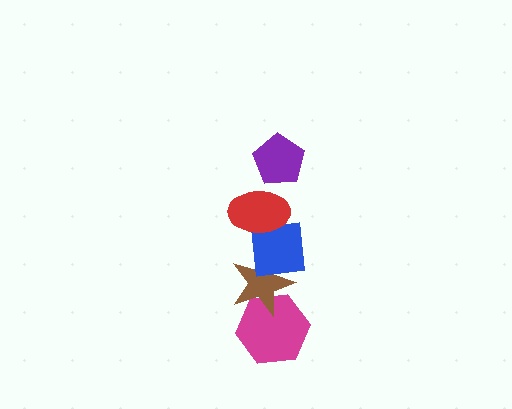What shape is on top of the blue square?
The red ellipse is on top of the blue square.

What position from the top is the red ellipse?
The red ellipse is 2nd from the top.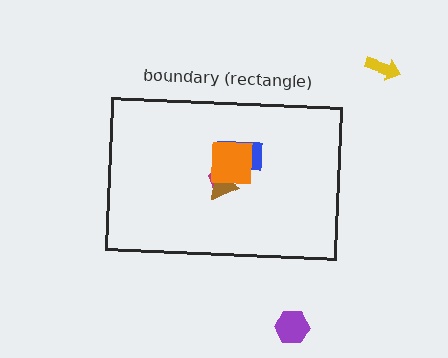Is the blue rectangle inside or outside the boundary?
Inside.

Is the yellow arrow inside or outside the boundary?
Outside.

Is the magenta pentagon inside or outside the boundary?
Inside.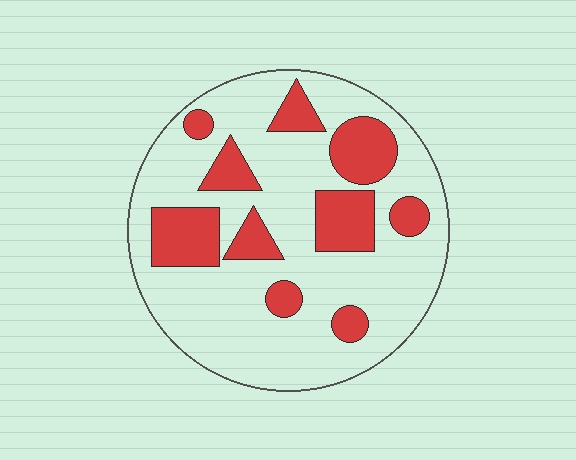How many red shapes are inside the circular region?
10.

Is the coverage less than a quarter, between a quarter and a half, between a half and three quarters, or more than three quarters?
Between a quarter and a half.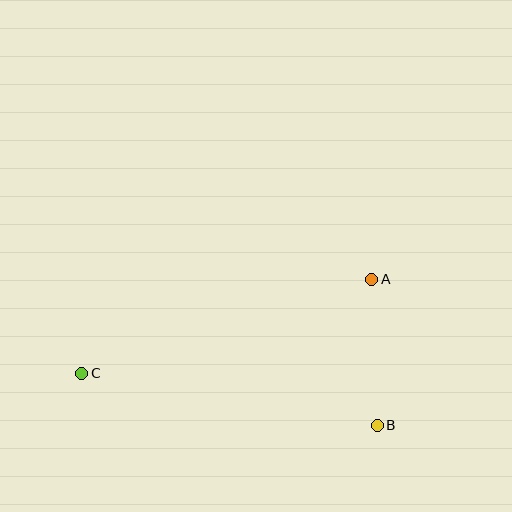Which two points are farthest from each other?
Points A and C are farthest from each other.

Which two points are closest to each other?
Points A and B are closest to each other.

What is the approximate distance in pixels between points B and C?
The distance between B and C is approximately 300 pixels.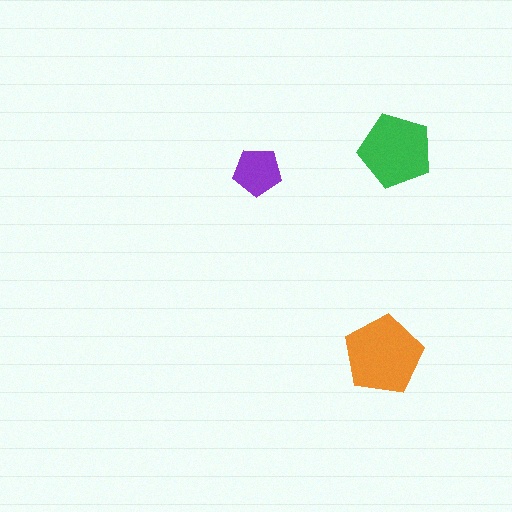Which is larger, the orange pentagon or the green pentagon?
The orange one.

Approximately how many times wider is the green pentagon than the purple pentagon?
About 1.5 times wider.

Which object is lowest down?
The orange pentagon is bottommost.